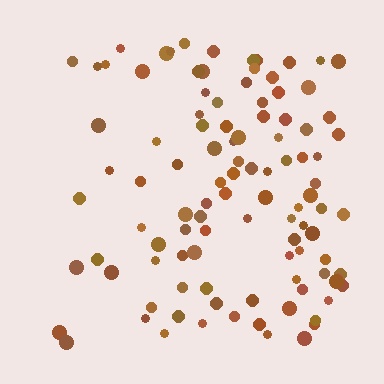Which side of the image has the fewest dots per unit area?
The left.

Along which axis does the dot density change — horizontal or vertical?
Horizontal.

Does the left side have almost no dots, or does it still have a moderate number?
Still a moderate number, just noticeably fewer than the right.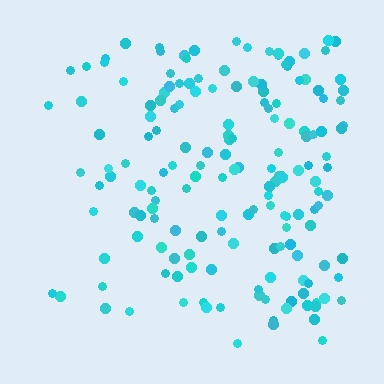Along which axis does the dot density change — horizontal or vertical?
Horizontal.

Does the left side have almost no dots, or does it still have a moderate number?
Still a moderate number, just noticeably fewer than the right.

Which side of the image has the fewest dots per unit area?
The left.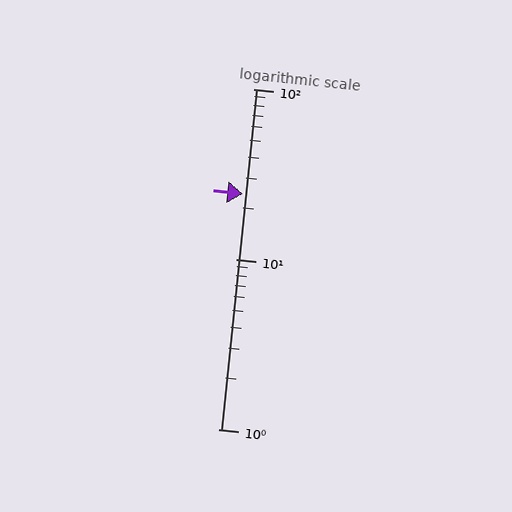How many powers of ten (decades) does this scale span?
The scale spans 2 decades, from 1 to 100.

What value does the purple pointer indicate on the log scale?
The pointer indicates approximately 24.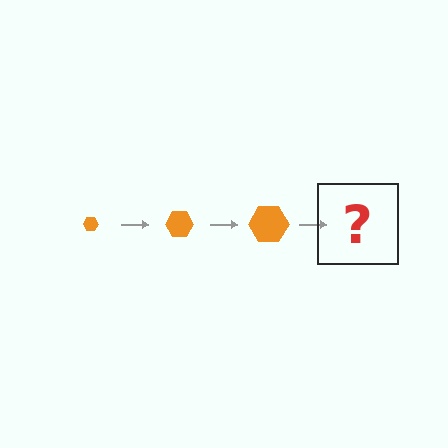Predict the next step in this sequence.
The next step is an orange hexagon, larger than the previous one.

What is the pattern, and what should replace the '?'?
The pattern is that the hexagon gets progressively larger each step. The '?' should be an orange hexagon, larger than the previous one.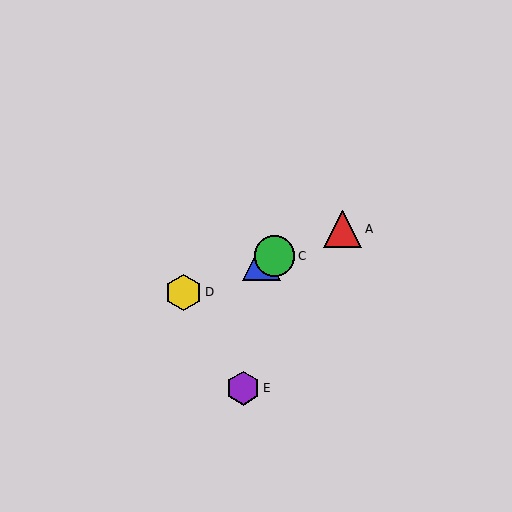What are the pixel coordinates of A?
Object A is at (343, 229).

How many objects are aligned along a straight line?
4 objects (A, B, C, D) are aligned along a straight line.